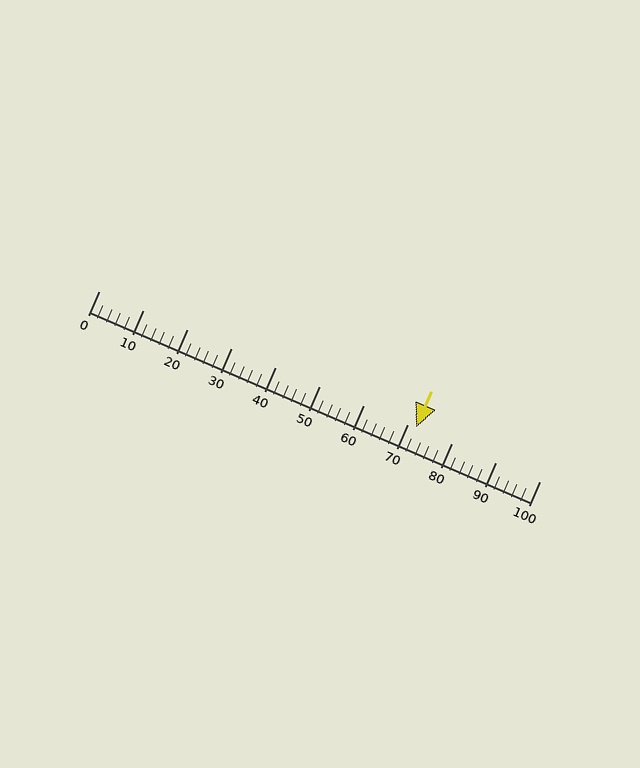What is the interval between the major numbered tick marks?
The major tick marks are spaced 10 units apart.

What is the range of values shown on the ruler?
The ruler shows values from 0 to 100.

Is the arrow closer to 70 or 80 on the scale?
The arrow is closer to 70.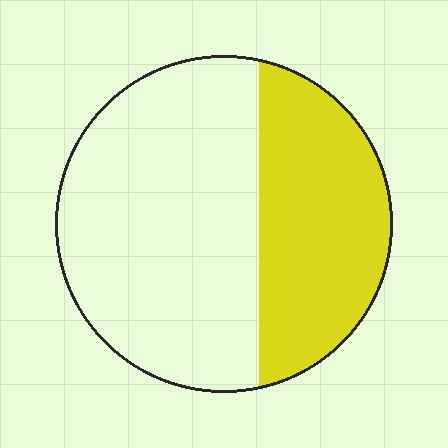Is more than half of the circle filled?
No.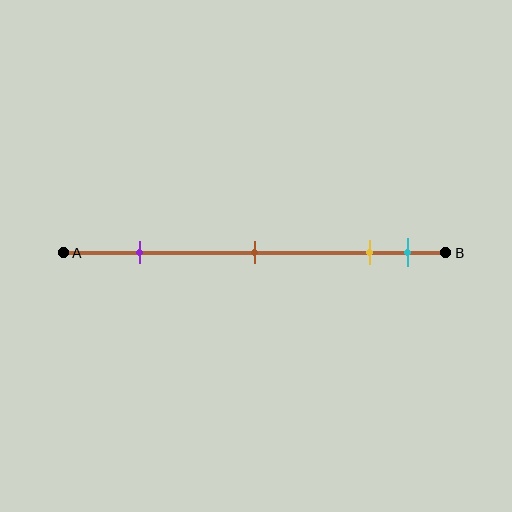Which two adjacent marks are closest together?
The yellow and cyan marks are the closest adjacent pair.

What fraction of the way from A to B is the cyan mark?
The cyan mark is approximately 90% (0.9) of the way from A to B.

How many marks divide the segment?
There are 4 marks dividing the segment.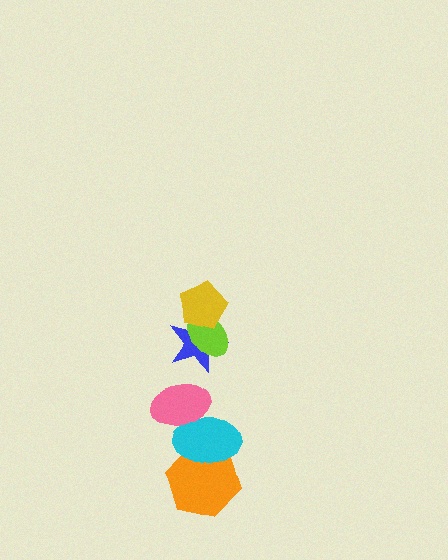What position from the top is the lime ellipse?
The lime ellipse is 2nd from the top.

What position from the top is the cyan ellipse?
The cyan ellipse is 5th from the top.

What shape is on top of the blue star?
The lime ellipse is on top of the blue star.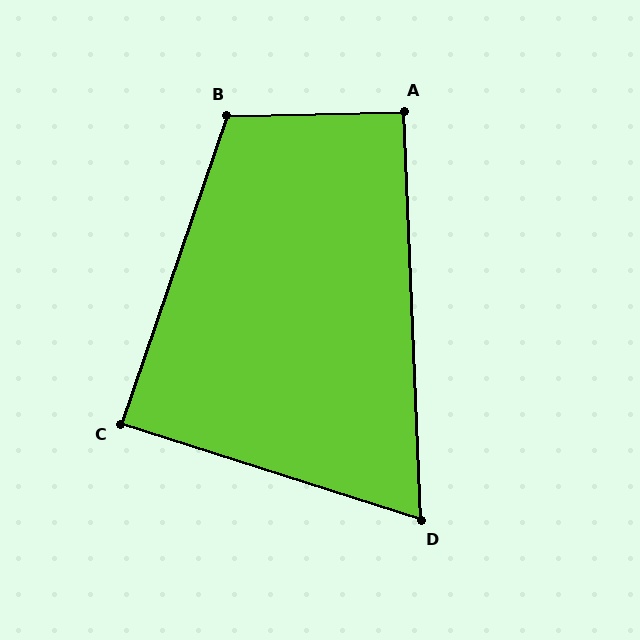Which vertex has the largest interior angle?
B, at approximately 110 degrees.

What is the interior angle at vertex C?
Approximately 89 degrees (approximately right).